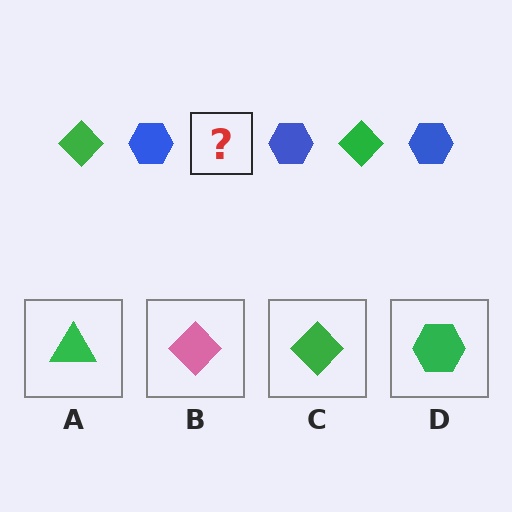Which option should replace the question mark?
Option C.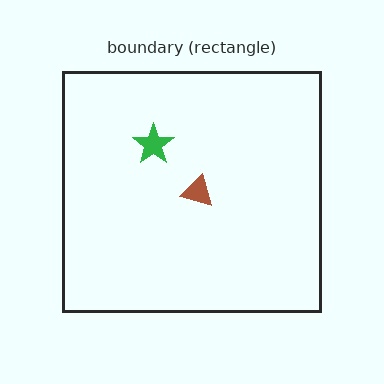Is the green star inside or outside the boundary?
Inside.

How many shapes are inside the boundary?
2 inside, 0 outside.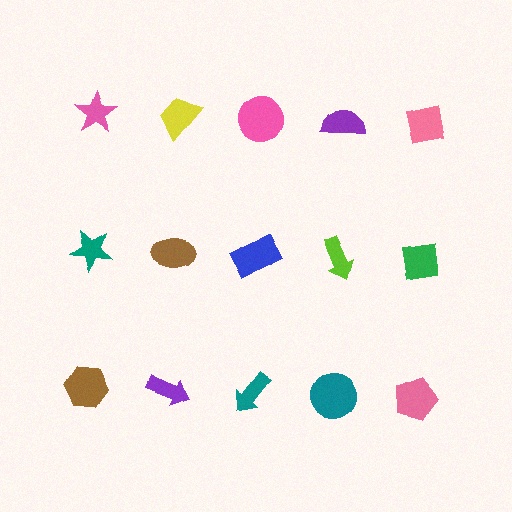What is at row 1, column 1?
A pink star.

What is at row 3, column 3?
A teal arrow.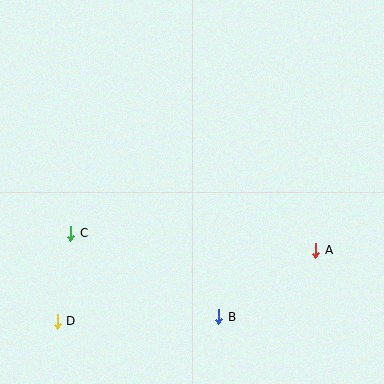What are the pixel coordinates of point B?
Point B is at (219, 317).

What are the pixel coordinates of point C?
Point C is at (71, 234).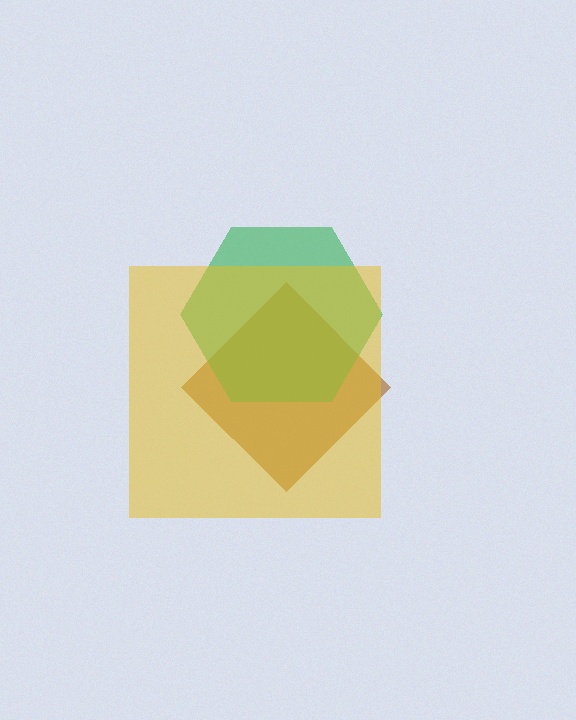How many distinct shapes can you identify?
There are 3 distinct shapes: a brown diamond, a green hexagon, a yellow square.